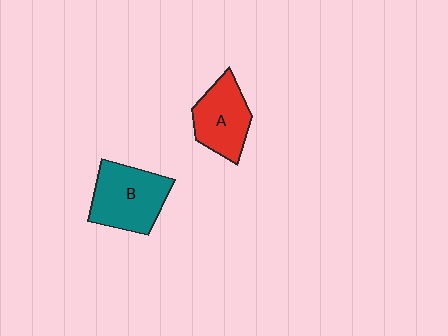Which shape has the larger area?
Shape B (teal).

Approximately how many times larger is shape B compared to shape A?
Approximately 1.2 times.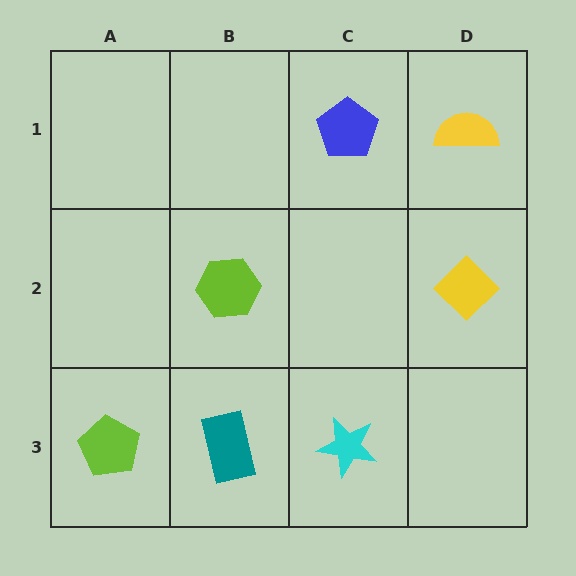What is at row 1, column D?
A yellow semicircle.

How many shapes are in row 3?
3 shapes.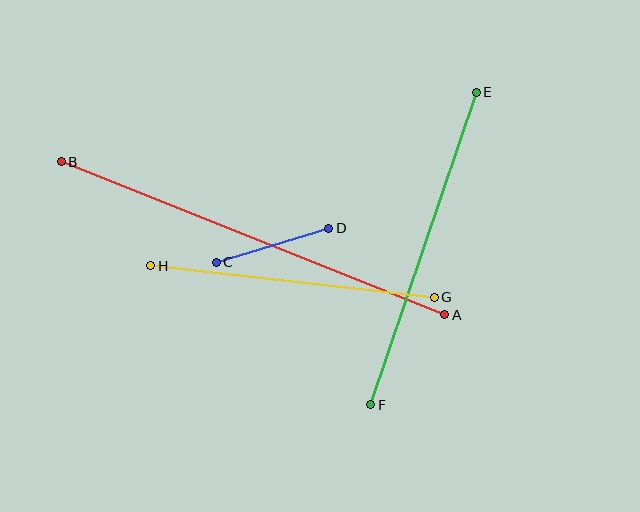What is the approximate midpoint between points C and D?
The midpoint is at approximately (272, 245) pixels.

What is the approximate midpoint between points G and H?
The midpoint is at approximately (292, 282) pixels.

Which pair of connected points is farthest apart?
Points A and B are farthest apart.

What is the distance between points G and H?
The distance is approximately 286 pixels.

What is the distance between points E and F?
The distance is approximately 330 pixels.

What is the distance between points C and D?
The distance is approximately 117 pixels.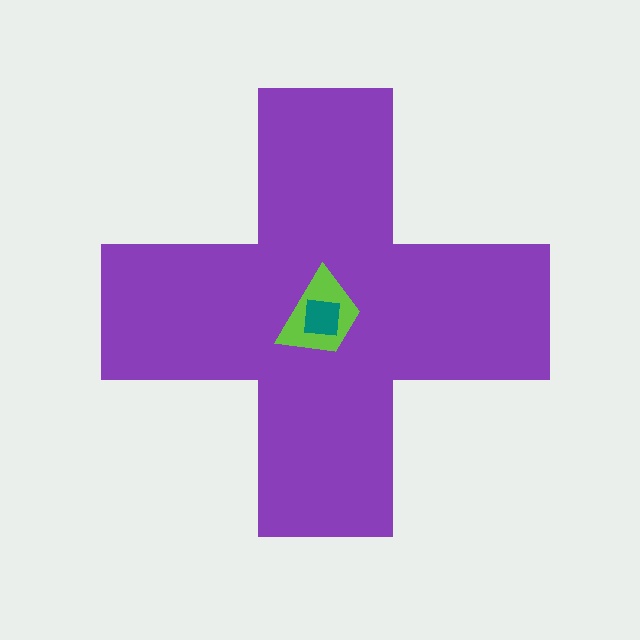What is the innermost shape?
The teal square.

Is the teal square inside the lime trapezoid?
Yes.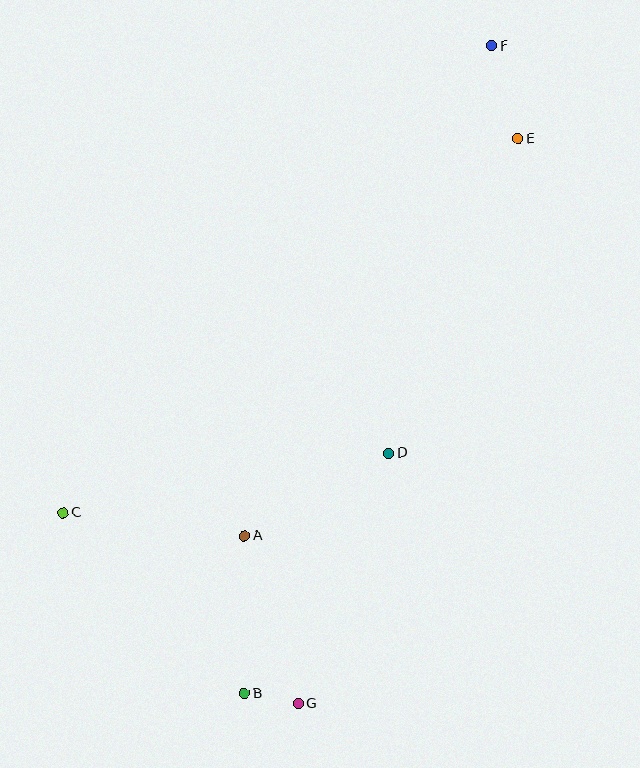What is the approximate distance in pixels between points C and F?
The distance between C and F is approximately 634 pixels.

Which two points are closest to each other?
Points B and G are closest to each other.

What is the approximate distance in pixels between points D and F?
The distance between D and F is approximately 421 pixels.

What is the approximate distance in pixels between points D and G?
The distance between D and G is approximately 266 pixels.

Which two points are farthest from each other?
Points B and F are farthest from each other.